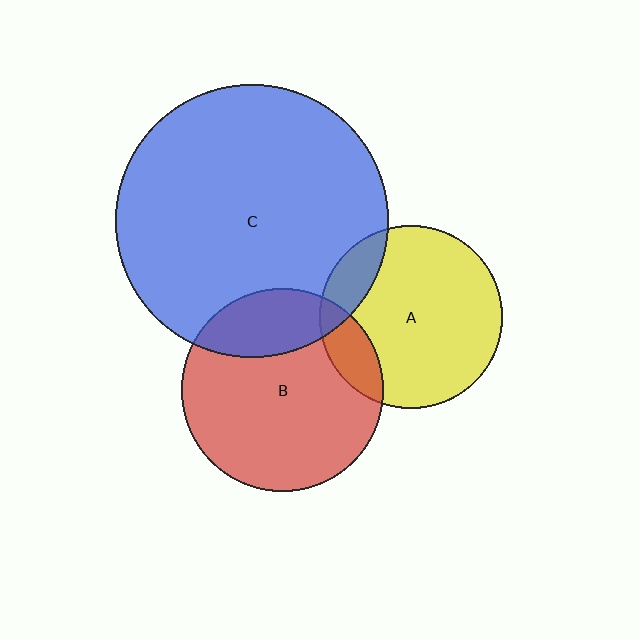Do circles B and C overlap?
Yes.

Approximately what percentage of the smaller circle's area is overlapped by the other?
Approximately 25%.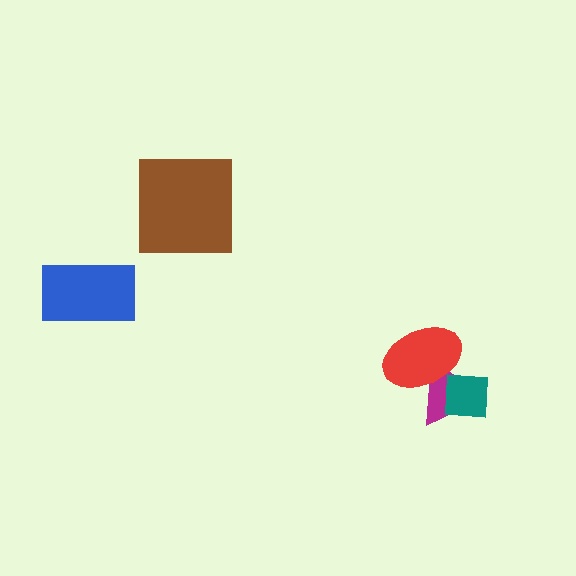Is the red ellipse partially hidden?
No, no other shape covers it.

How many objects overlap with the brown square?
0 objects overlap with the brown square.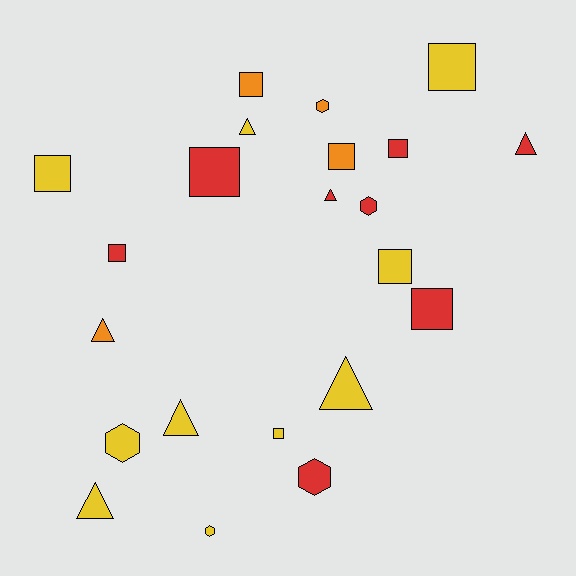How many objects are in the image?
There are 22 objects.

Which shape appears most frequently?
Square, with 10 objects.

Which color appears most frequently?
Yellow, with 10 objects.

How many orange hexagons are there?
There is 1 orange hexagon.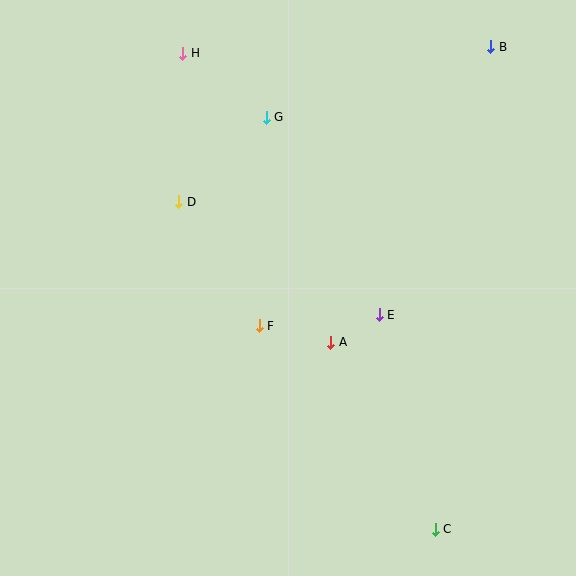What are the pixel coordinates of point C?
Point C is at (435, 530).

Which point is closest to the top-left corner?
Point H is closest to the top-left corner.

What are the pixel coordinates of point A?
Point A is at (331, 342).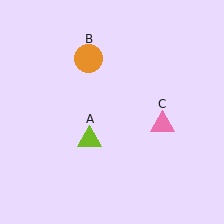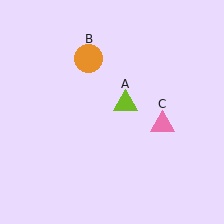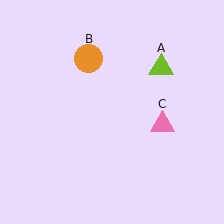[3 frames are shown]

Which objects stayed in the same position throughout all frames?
Orange circle (object B) and pink triangle (object C) remained stationary.